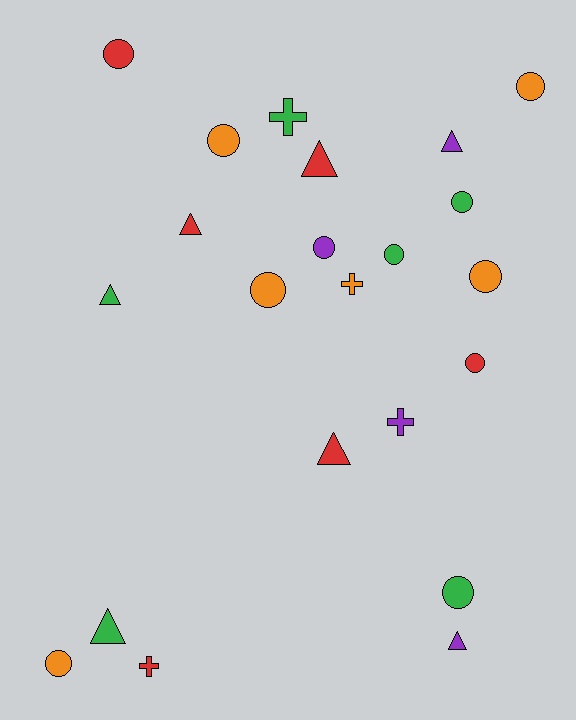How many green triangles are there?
There are 2 green triangles.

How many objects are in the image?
There are 22 objects.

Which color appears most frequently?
Red, with 6 objects.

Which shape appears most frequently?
Circle, with 11 objects.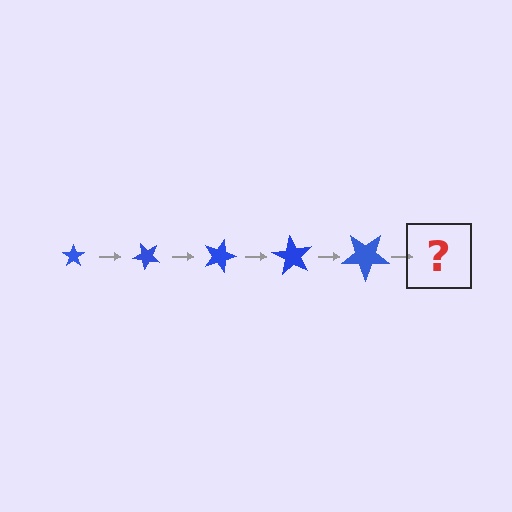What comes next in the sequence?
The next element should be a star, larger than the previous one and rotated 225 degrees from the start.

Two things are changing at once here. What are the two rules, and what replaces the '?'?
The two rules are that the star grows larger each step and it rotates 45 degrees each step. The '?' should be a star, larger than the previous one and rotated 225 degrees from the start.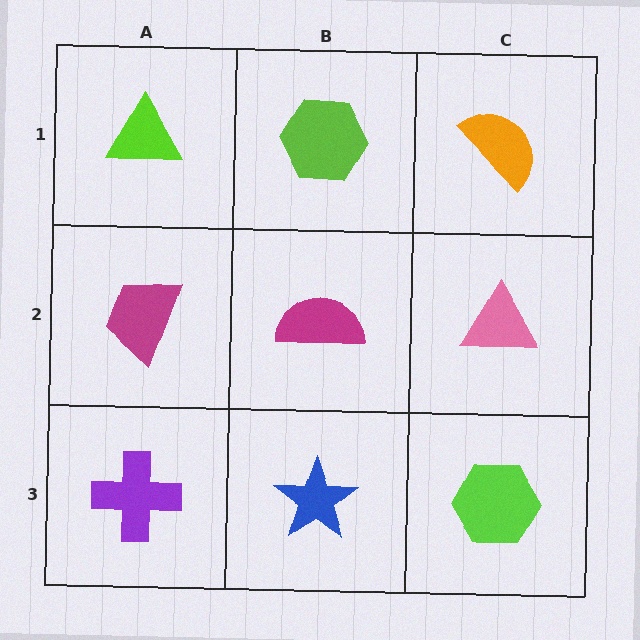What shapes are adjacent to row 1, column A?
A magenta trapezoid (row 2, column A), a lime hexagon (row 1, column B).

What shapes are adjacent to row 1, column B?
A magenta semicircle (row 2, column B), a lime triangle (row 1, column A), an orange semicircle (row 1, column C).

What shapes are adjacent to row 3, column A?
A magenta trapezoid (row 2, column A), a blue star (row 3, column B).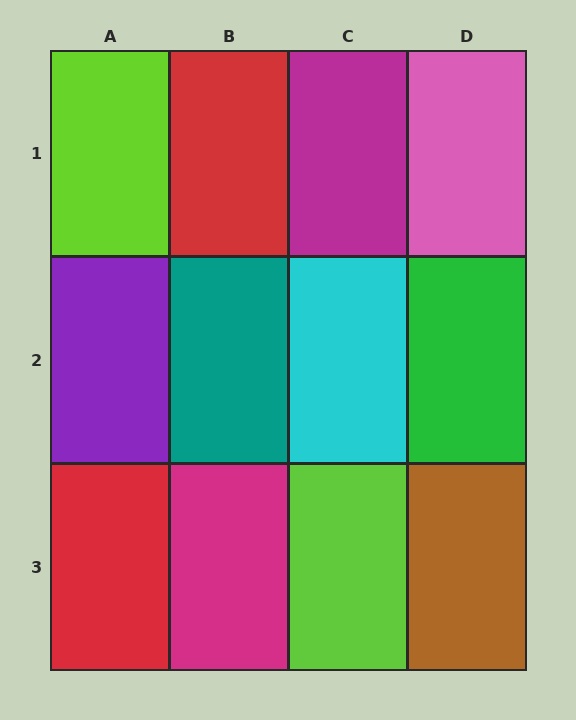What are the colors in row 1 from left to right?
Lime, red, magenta, pink.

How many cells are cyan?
1 cell is cyan.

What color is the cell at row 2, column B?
Teal.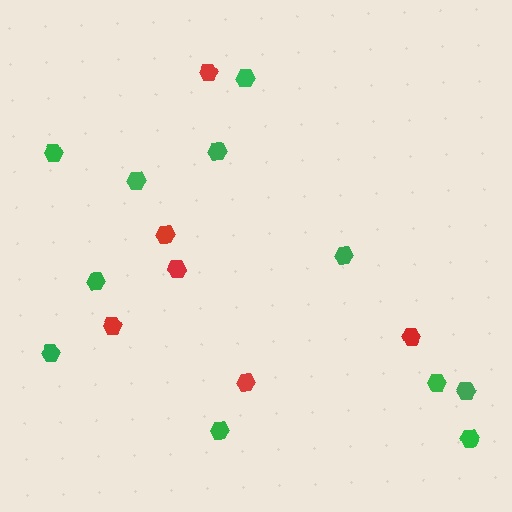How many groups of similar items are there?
There are 2 groups: one group of red hexagons (6) and one group of green hexagons (11).